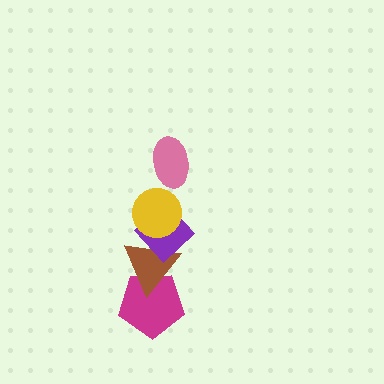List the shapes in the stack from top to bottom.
From top to bottom: the pink ellipse, the yellow circle, the purple diamond, the brown triangle, the magenta pentagon.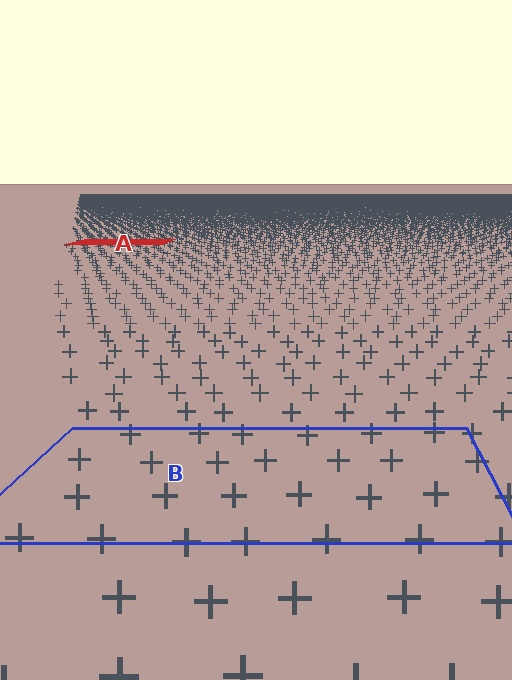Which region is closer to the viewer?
Region B is closer. The texture elements there are larger and more spread out.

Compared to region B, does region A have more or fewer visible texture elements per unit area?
Region A has more texture elements per unit area — they are packed more densely because it is farther away.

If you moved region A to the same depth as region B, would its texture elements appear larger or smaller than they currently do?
They would appear larger. At a closer depth, the same texture elements are projected at a bigger on-screen size.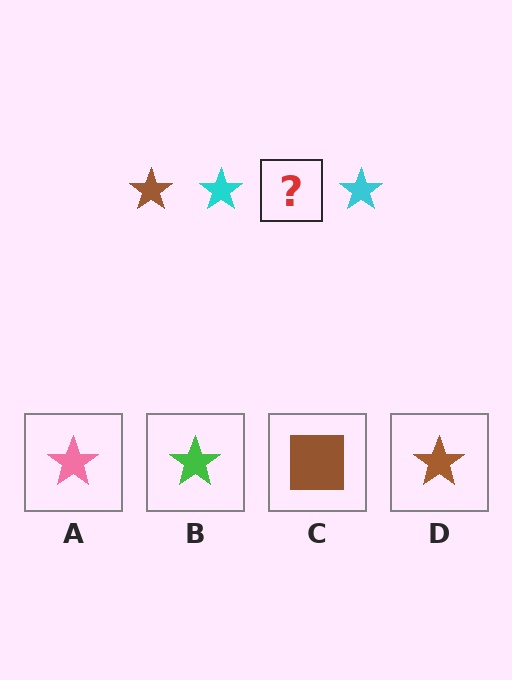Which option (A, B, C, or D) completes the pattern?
D.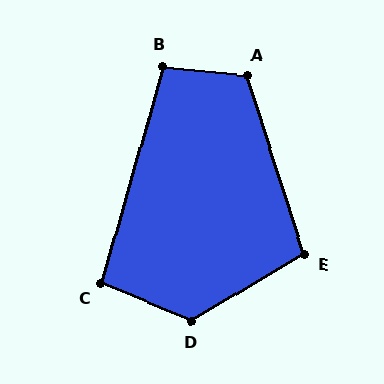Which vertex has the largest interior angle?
D, at approximately 127 degrees.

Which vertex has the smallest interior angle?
C, at approximately 97 degrees.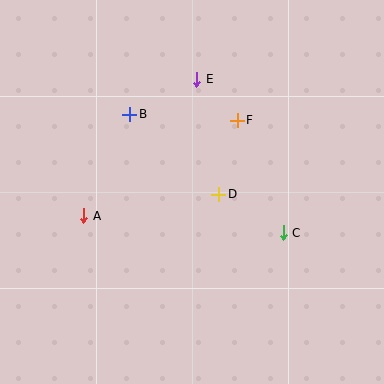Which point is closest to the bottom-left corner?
Point A is closest to the bottom-left corner.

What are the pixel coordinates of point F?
Point F is at (237, 120).